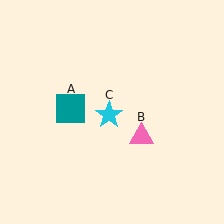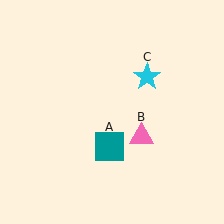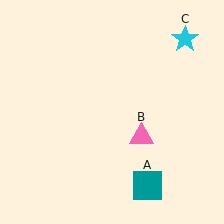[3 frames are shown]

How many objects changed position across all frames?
2 objects changed position: teal square (object A), cyan star (object C).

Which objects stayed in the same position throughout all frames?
Pink triangle (object B) remained stationary.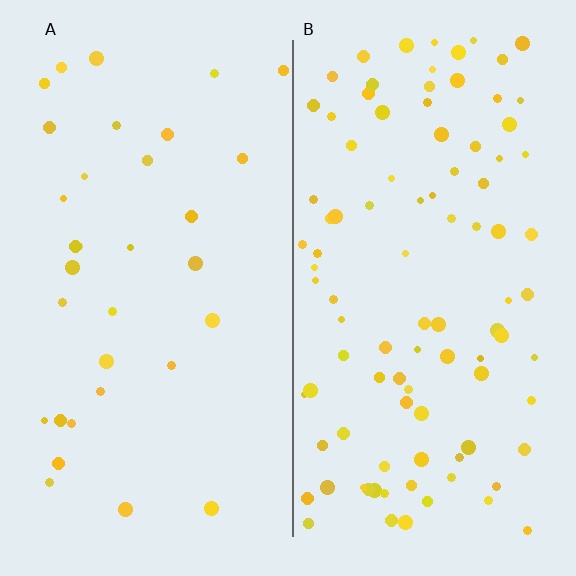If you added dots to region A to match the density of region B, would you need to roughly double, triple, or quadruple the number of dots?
Approximately triple.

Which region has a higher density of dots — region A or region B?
B (the right).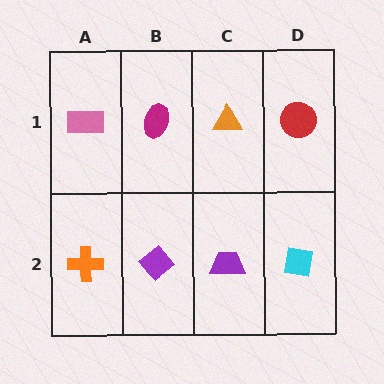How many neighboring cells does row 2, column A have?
2.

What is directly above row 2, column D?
A red circle.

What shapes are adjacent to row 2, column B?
A magenta ellipse (row 1, column B), an orange cross (row 2, column A), a purple trapezoid (row 2, column C).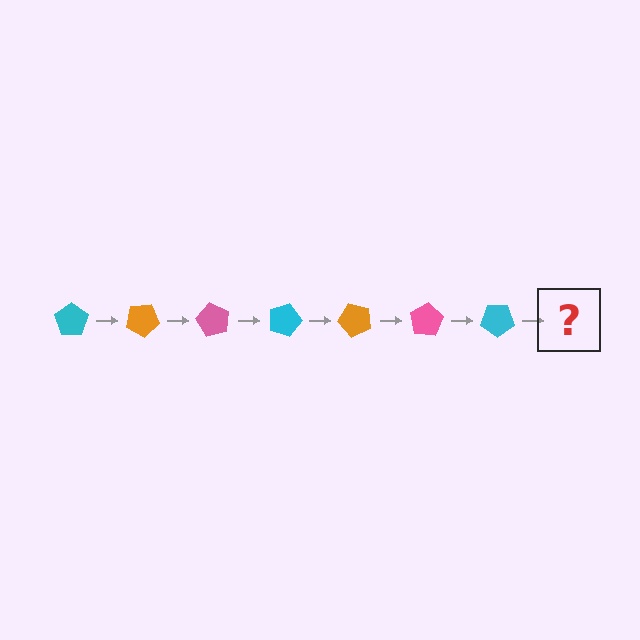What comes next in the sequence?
The next element should be an orange pentagon, rotated 210 degrees from the start.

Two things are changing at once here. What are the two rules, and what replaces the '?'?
The two rules are that it rotates 30 degrees each step and the color cycles through cyan, orange, and pink. The '?' should be an orange pentagon, rotated 210 degrees from the start.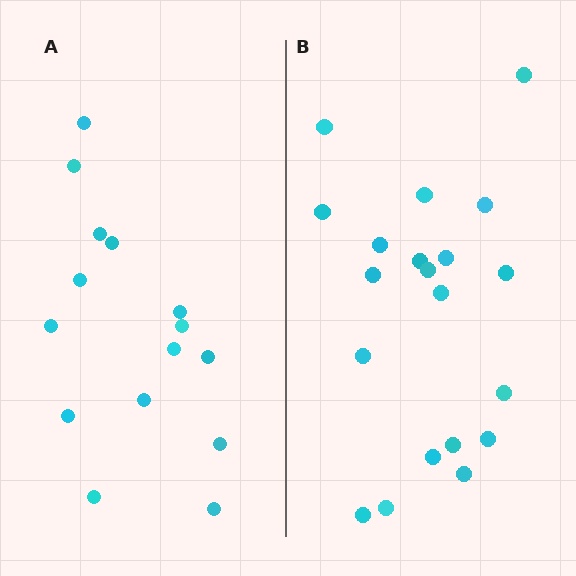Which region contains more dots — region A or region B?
Region B (the right region) has more dots.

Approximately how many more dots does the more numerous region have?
Region B has about 5 more dots than region A.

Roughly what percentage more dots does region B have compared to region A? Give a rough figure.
About 35% more.